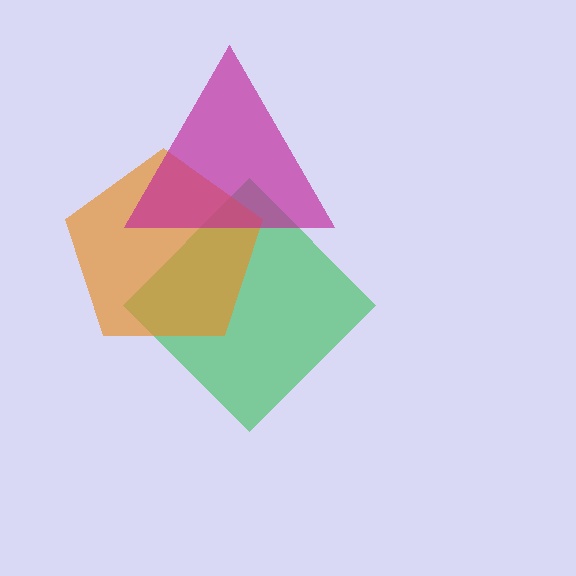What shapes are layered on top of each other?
The layered shapes are: a green diamond, an orange pentagon, a magenta triangle.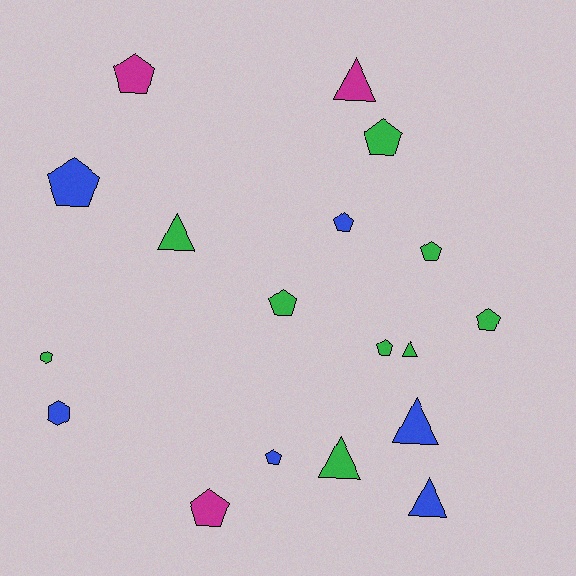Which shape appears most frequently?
Pentagon, with 10 objects.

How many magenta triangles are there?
There is 1 magenta triangle.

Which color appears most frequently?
Green, with 9 objects.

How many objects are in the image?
There are 18 objects.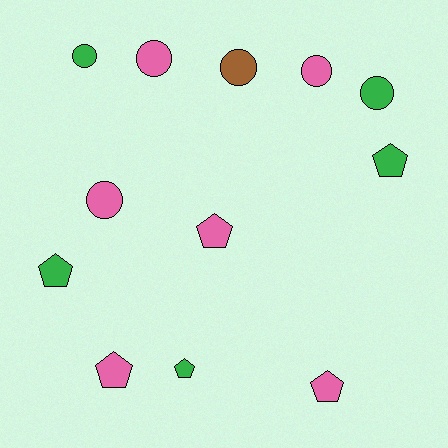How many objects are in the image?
There are 12 objects.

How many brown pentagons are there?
There are no brown pentagons.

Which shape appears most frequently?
Pentagon, with 6 objects.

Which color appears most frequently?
Pink, with 6 objects.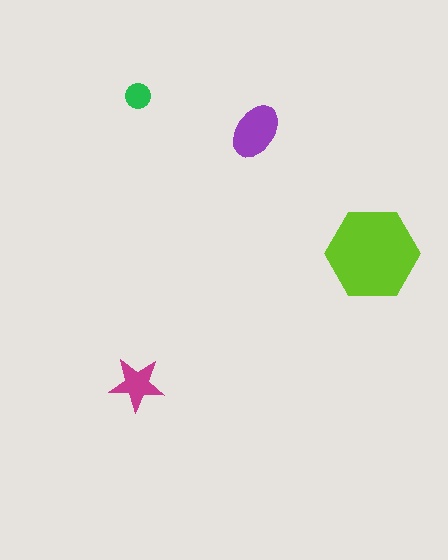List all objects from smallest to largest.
The green circle, the magenta star, the purple ellipse, the lime hexagon.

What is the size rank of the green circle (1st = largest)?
4th.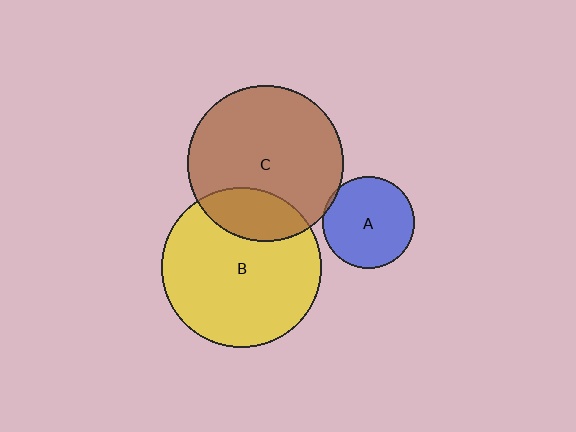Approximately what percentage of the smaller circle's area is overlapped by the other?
Approximately 20%.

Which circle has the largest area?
Circle B (yellow).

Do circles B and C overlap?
Yes.